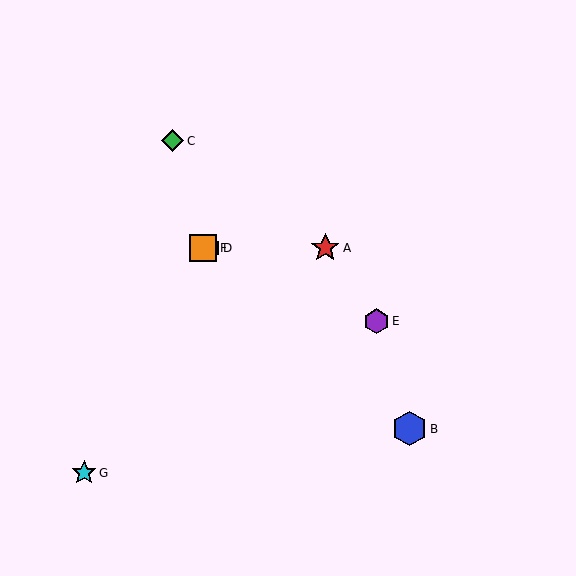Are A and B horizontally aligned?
No, A is at y≈248 and B is at y≈429.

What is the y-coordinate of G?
Object G is at y≈473.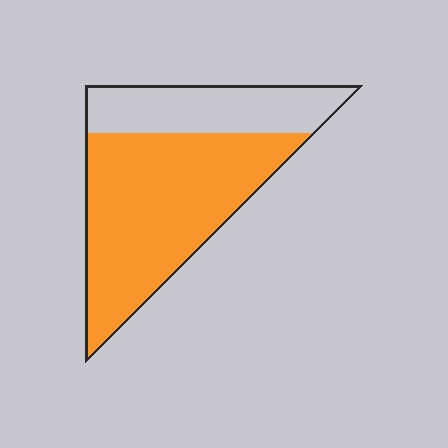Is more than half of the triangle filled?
Yes.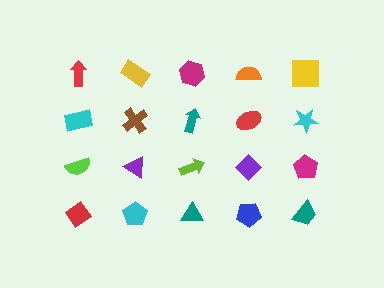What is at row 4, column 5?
A teal trapezoid.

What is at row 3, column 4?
A purple diamond.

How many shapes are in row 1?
5 shapes.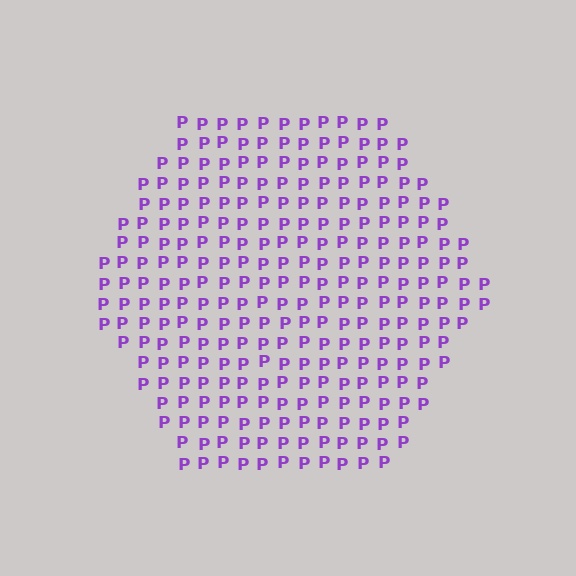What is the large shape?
The large shape is a hexagon.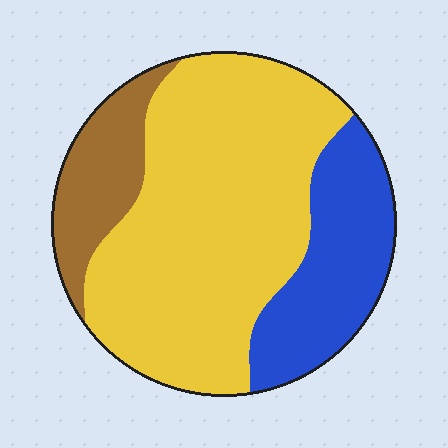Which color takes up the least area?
Brown, at roughly 15%.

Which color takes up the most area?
Yellow, at roughly 60%.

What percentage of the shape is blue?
Blue covers 24% of the shape.